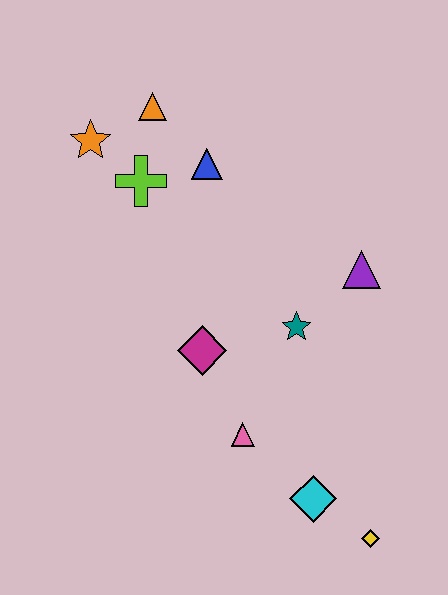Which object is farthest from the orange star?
The yellow diamond is farthest from the orange star.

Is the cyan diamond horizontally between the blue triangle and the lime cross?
No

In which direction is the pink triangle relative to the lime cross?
The pink triangle is below the lime cross.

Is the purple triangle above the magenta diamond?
Yes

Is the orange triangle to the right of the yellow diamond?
No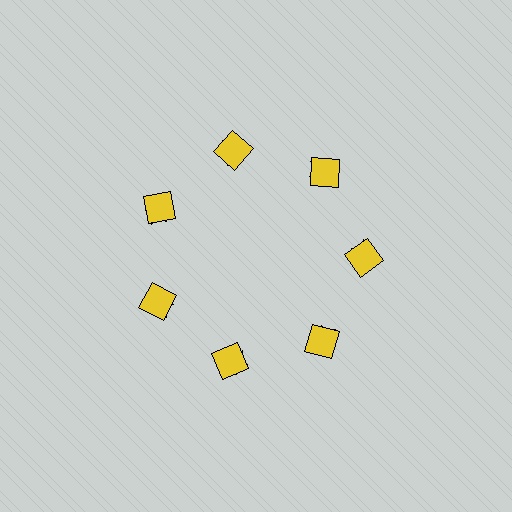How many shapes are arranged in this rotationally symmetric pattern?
There are 14 shapes, arranged in 7 groups of 2.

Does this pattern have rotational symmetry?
Yes, this pattern has 7-fold rotational symmetry. It looks the same after rotating 51 degrees around the center.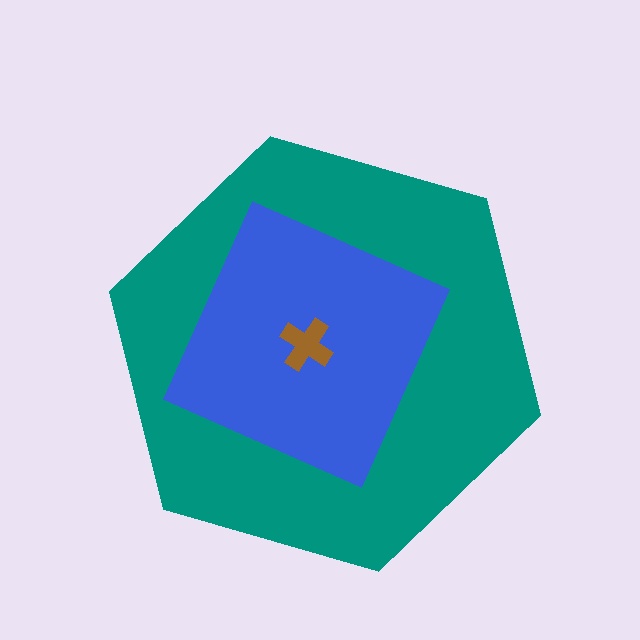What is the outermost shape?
The teal hexagon.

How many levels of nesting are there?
3.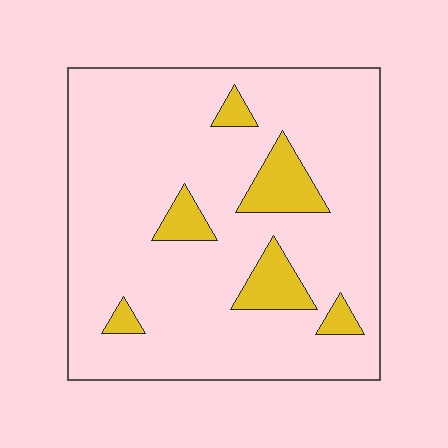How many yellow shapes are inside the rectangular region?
6.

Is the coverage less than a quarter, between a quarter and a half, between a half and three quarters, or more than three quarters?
Less than a quarter.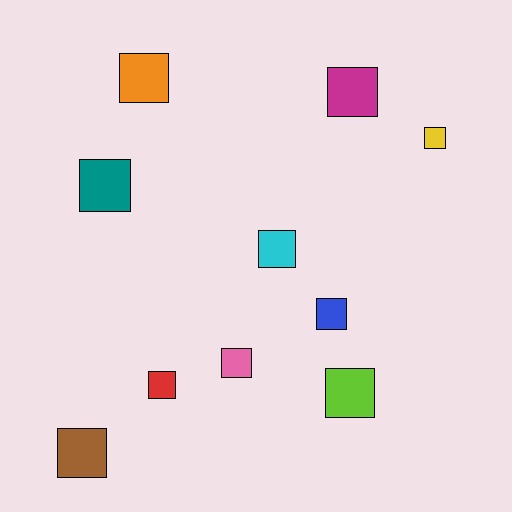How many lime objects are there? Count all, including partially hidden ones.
There is 1 lime object.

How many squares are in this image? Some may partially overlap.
There are 10 squares.